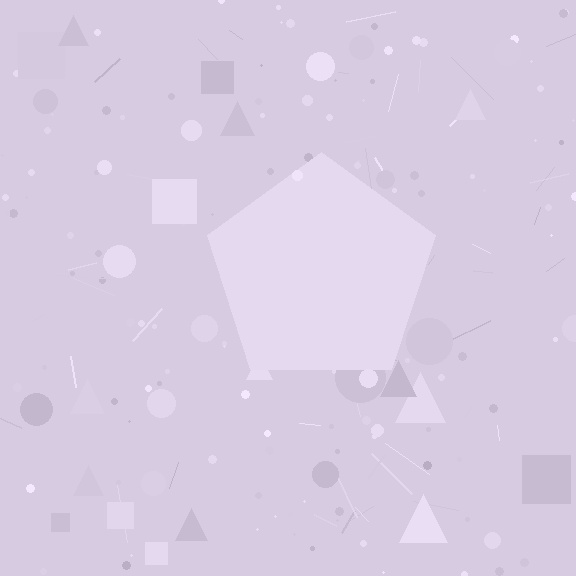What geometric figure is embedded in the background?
A pentagon is embedded in the background.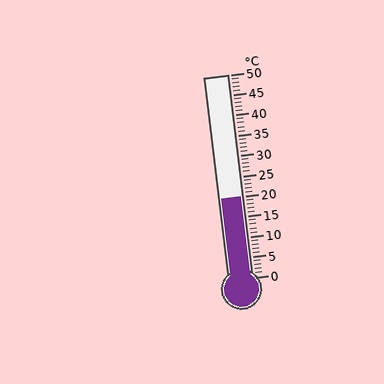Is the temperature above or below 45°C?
The temperature is below 45°C.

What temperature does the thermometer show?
The thermometer shows approximately 20°C.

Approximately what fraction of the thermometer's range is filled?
The thermometer is filled to approximately 40% of its range.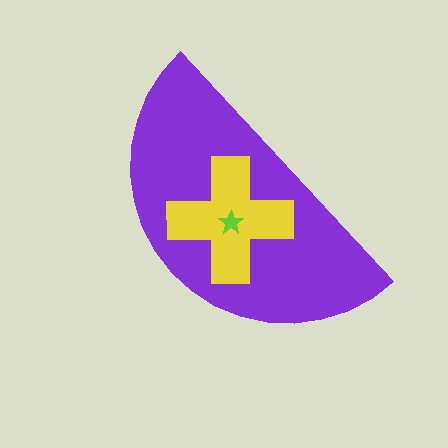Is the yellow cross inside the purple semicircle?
Yes.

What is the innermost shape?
The lime star.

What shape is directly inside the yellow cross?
The lime star.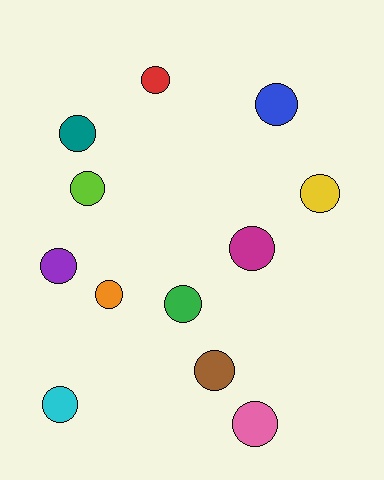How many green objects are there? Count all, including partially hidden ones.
There is 1 green object.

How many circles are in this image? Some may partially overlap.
There are 12 circles.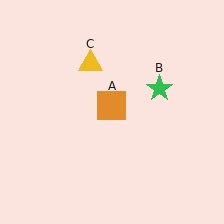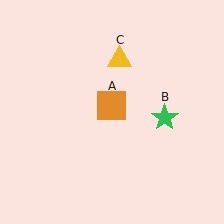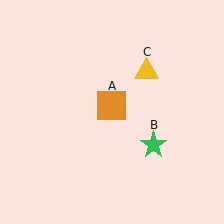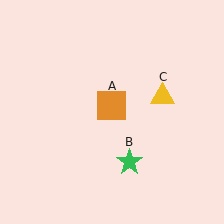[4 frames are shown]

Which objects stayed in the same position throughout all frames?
Orange square (object A) remained stationary.